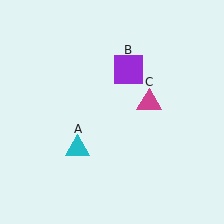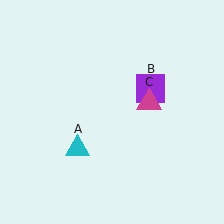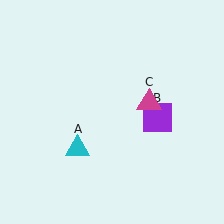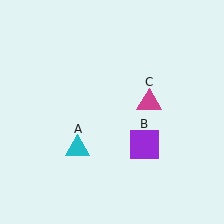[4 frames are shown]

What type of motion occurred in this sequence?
The purple square (object B) rotated clockwise around the center of the scene.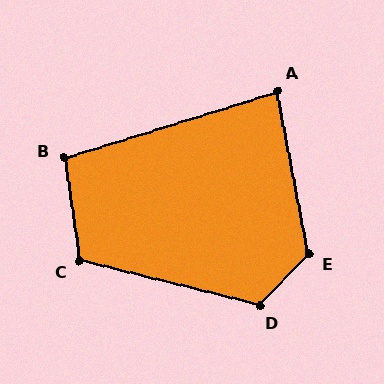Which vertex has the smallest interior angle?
A, at approximately 83 degrees.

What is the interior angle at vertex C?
Approximately 112 degrees (obtuse).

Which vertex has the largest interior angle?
E, at approximately 126 degrees.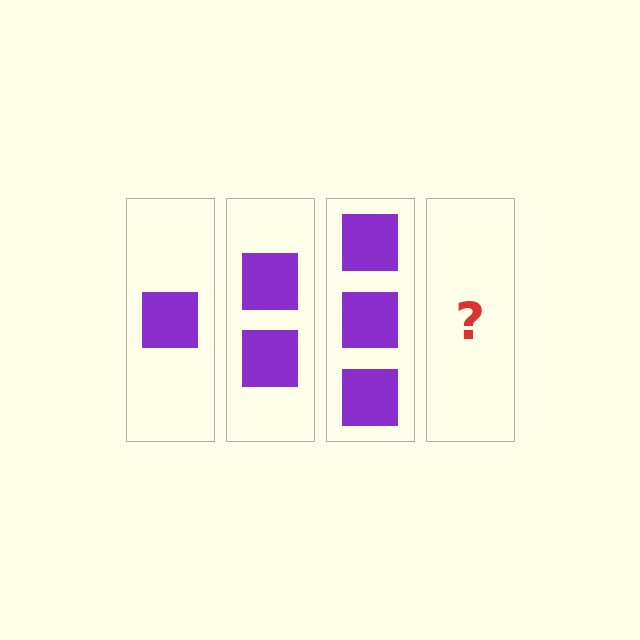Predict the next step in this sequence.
The next step is 4 squares.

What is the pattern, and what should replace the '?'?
The pattern is that each step adds one more square. The '?' should be 4 squares.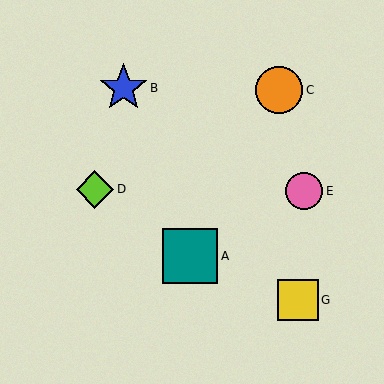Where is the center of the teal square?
The center of the teal square is at (190, 256).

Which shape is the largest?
The teal square (labeled A) is the largest.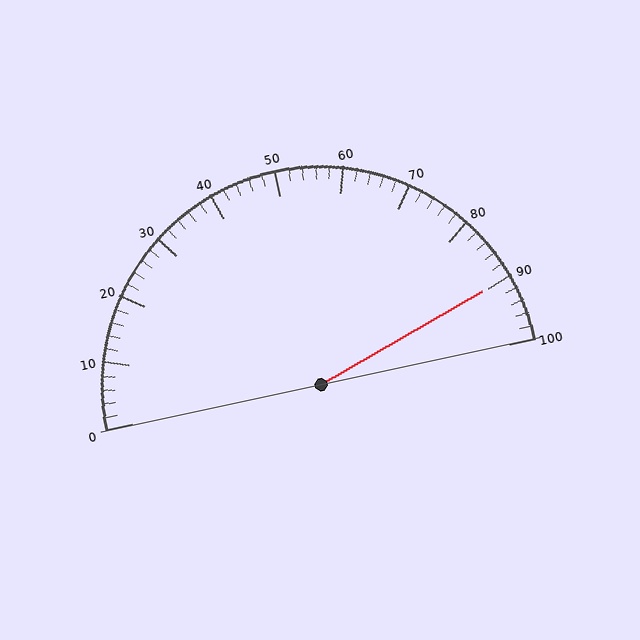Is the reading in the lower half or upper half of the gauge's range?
The reading is in the upper half of the range (0 to 100).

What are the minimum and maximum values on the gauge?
The gauge ranges from 0 to 100.